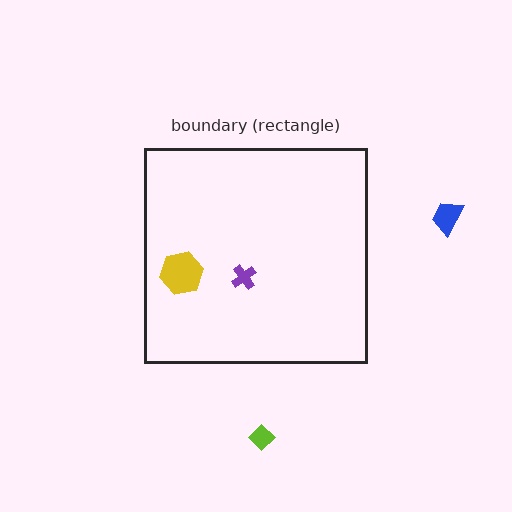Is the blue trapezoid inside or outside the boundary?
Outside.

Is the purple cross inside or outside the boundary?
Inside.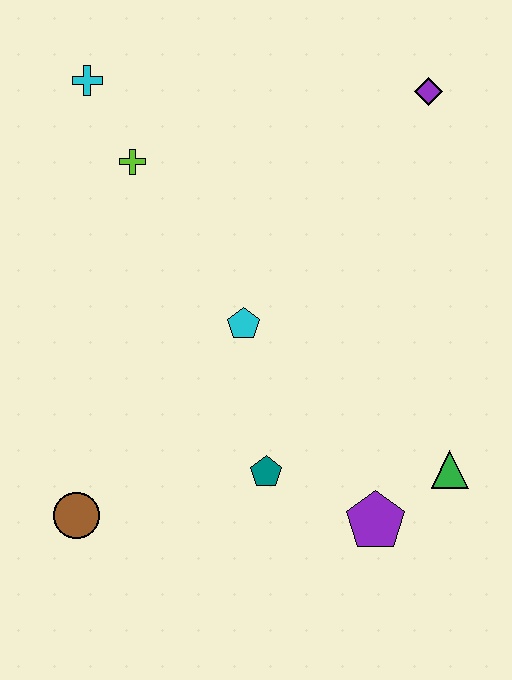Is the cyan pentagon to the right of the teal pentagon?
No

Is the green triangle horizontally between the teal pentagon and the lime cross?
No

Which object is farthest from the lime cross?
The green triangle is farthest from the lime cross.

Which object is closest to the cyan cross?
The lime cross is closest to the cyan cross.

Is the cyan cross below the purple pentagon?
No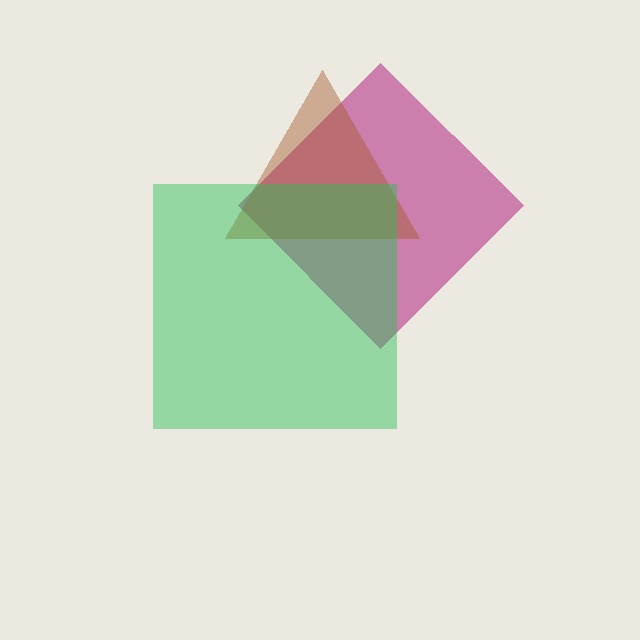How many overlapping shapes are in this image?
There are 3 overlapping shapes in the image.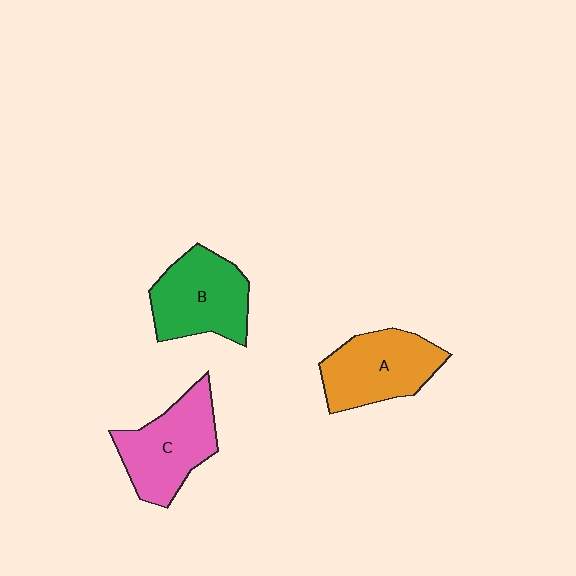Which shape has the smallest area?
Shape A (orange).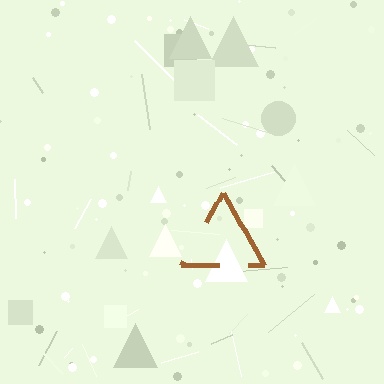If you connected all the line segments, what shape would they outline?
They would outline a triangle.